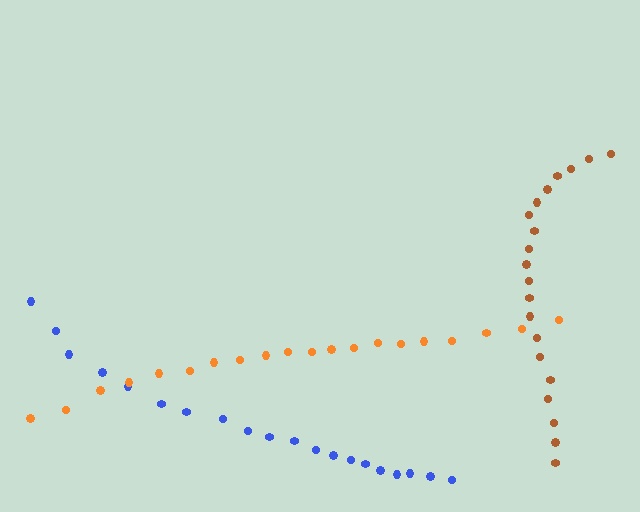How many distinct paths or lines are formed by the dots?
There are 3 distinct paths.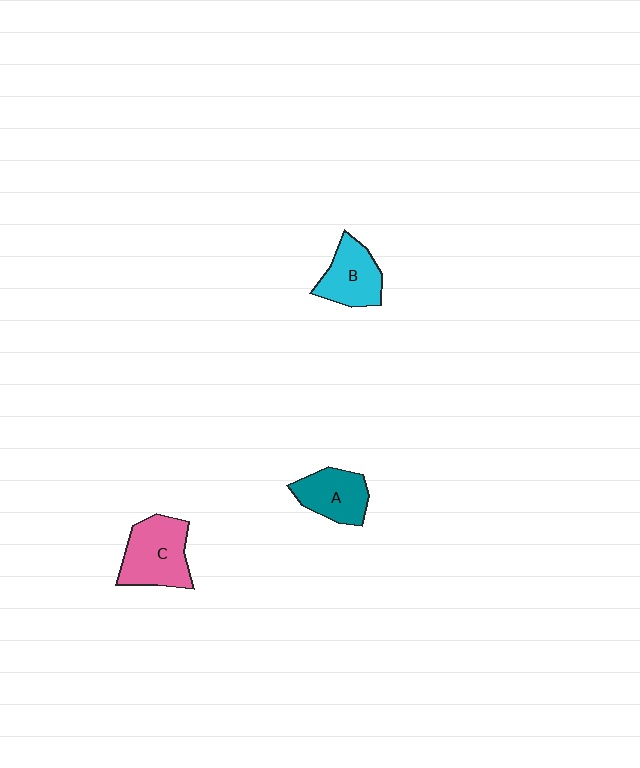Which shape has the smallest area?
Shape A (teal).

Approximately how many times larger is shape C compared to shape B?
Approximately 1.3 times.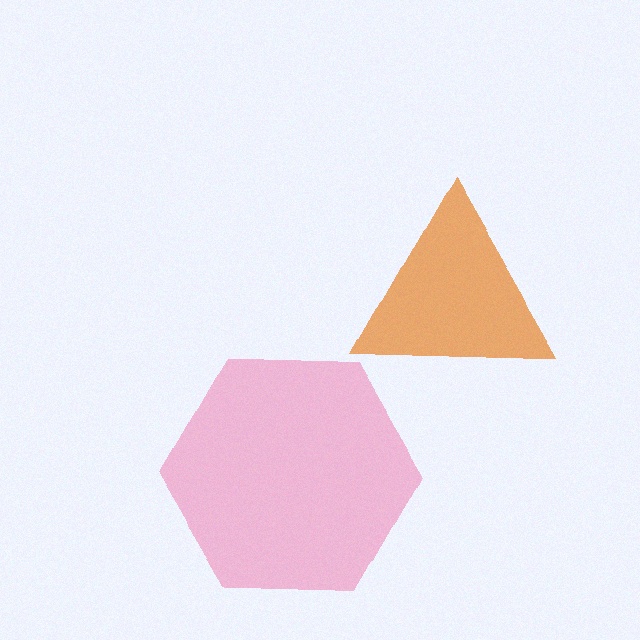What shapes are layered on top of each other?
The layered shapes are: a pink hexagon, an orange triangle.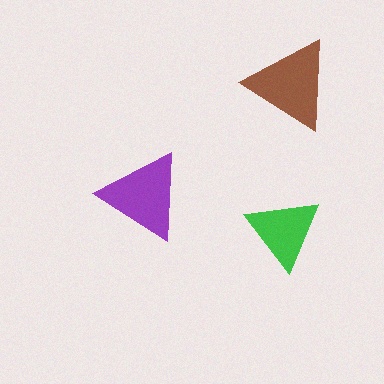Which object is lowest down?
The green triangle is bottommost.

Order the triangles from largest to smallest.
the brown one, the purple one, the green one.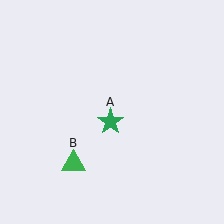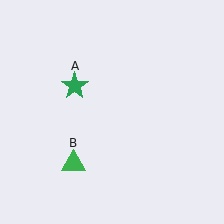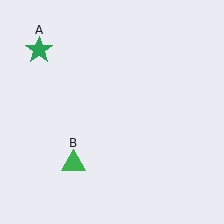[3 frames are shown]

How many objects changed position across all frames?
1 object changed position: green star (object A).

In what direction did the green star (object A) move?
The green star (object A) moved up and to the left.